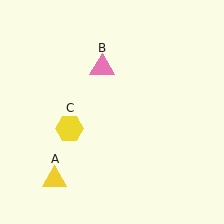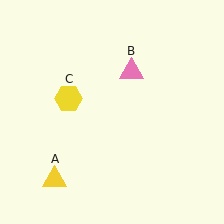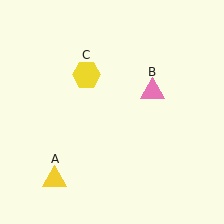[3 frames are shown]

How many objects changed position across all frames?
2 objects changed position: pink triangle (object B), yellow hexagon (object C).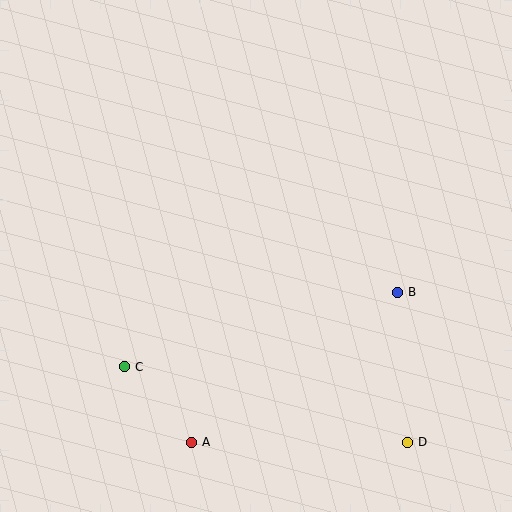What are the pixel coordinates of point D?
Point D is at (407, 442).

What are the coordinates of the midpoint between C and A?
The midpoint between C and A is at (158, 404).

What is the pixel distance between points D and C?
The distance between D and C is 293 pixels.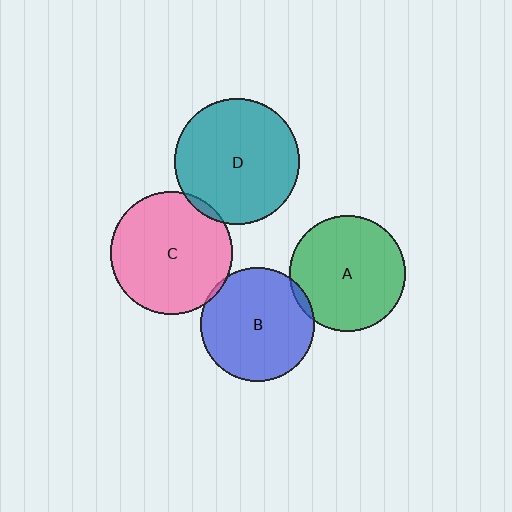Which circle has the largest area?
Circle D (teal).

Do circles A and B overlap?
Yes.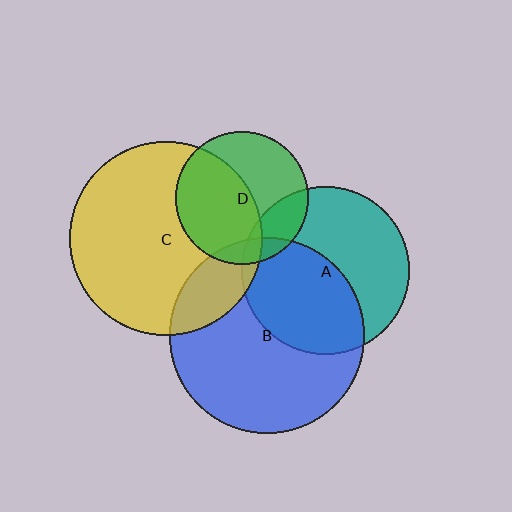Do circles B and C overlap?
Yes.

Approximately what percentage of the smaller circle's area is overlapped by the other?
Approximately 15%.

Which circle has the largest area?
Circle B (blue).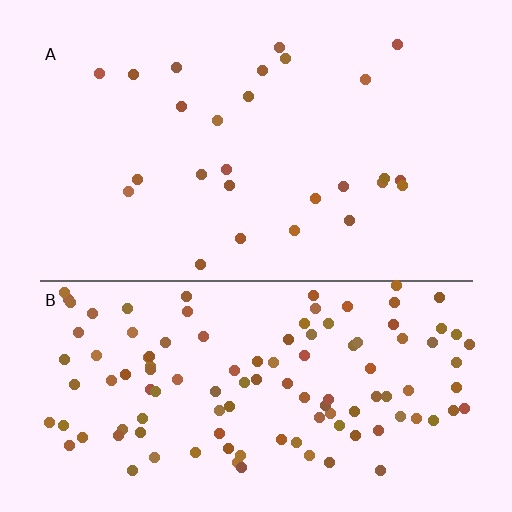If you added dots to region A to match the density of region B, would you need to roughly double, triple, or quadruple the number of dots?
Approximately quadruple.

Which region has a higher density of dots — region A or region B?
B (the bottom).